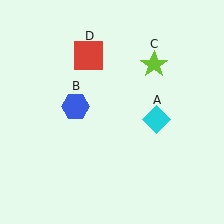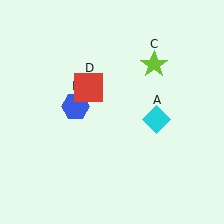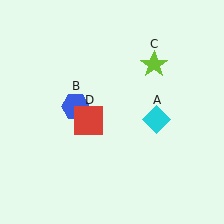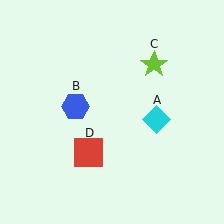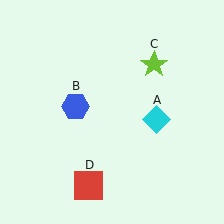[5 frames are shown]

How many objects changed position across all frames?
1 object changed position: red square (object D).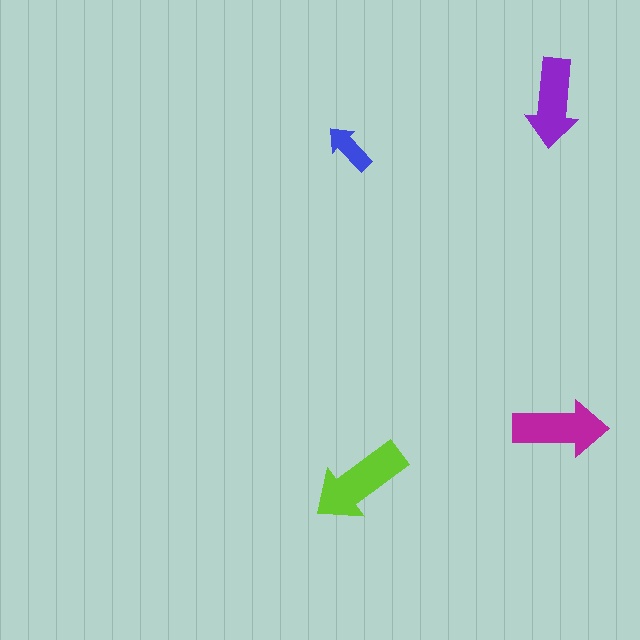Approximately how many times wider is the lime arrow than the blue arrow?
About 2 times wider.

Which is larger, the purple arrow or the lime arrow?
The lime one.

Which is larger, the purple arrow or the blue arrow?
The purple one.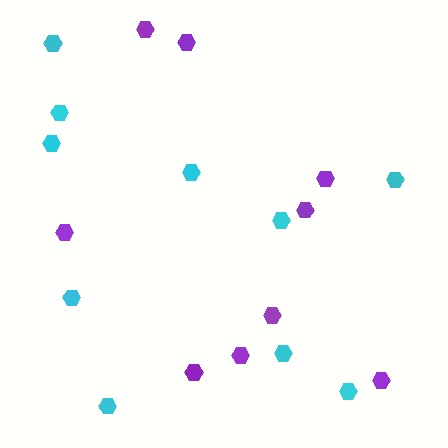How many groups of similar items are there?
There are 2 groups: one group of cyan hexagons (10) and one group of purple hexagons (9).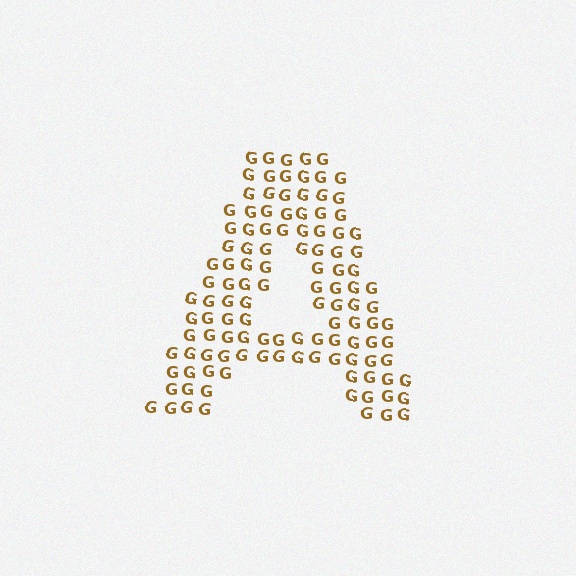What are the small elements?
The small elements are letter G's.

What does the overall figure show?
The overall figure shows the letter A.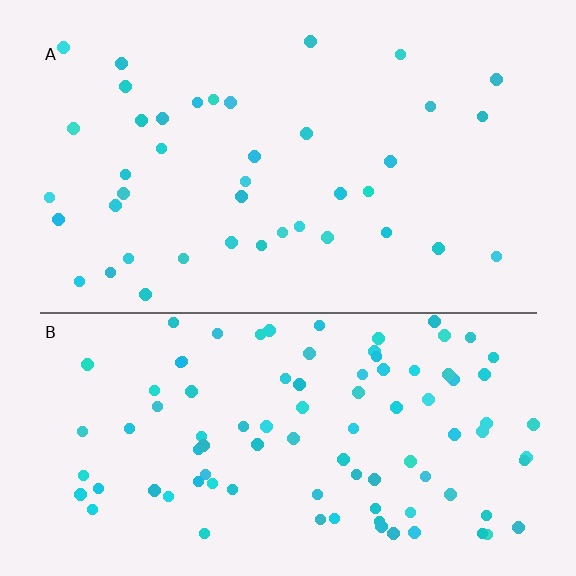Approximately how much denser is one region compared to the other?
Approximately 2.4× — region B over region A.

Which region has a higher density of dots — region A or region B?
B (the bottom).